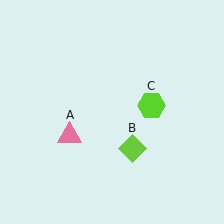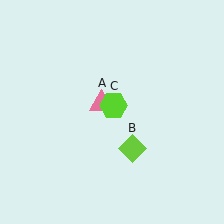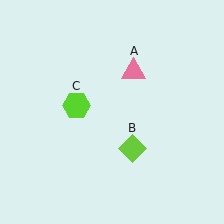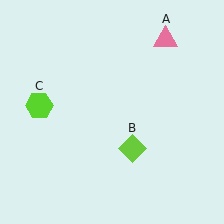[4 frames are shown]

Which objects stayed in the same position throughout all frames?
Lime diamond (object B) remained stationary.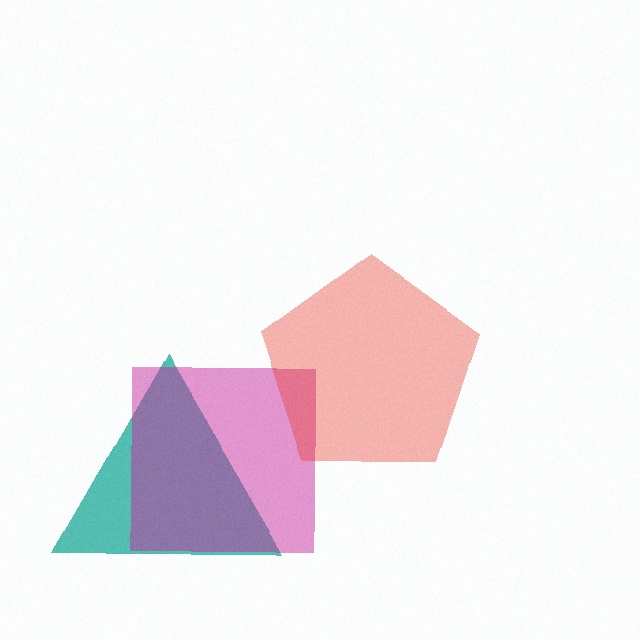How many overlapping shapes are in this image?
There are 3 overlapping shapes in the image.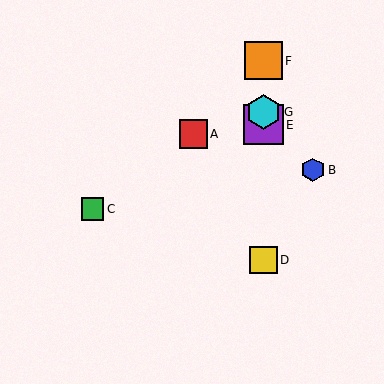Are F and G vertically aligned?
Yes, both are at x≈264.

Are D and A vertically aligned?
No, D is at x≈264 and A is at x≈193.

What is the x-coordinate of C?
Object C is at x≈92.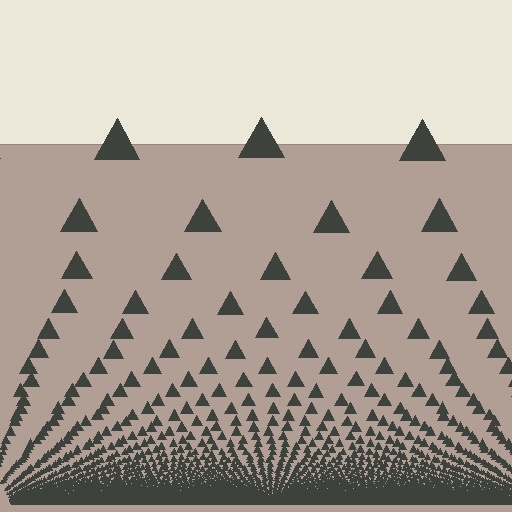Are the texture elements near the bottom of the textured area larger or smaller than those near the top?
Smaller. The gradient is inverted — elements near the bottom are smaller and denser.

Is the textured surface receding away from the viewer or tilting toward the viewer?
The surface appears to tilt toward the viewer. Texture elements get larger and sparser toward the top.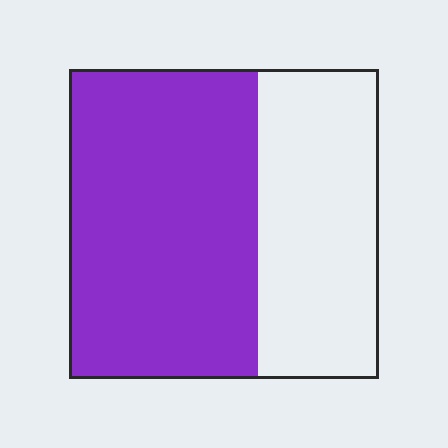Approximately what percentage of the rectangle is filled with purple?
Approximately 60%.